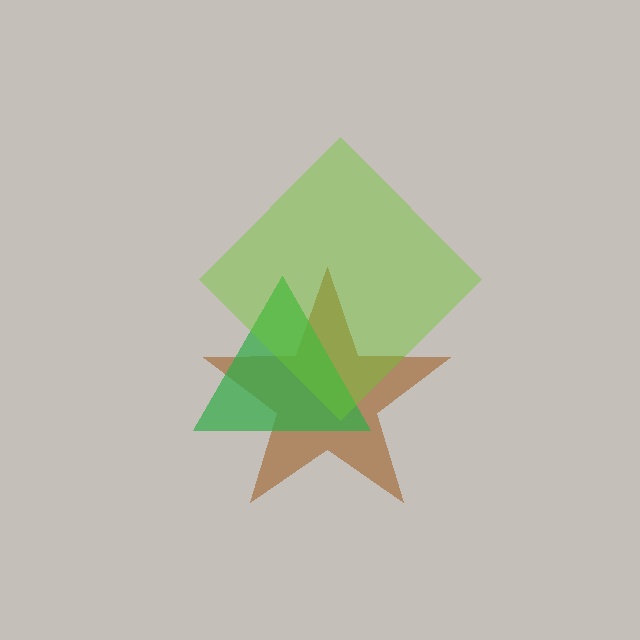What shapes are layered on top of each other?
The layered shapes are: a brown star, a green triangle, a lime diamond.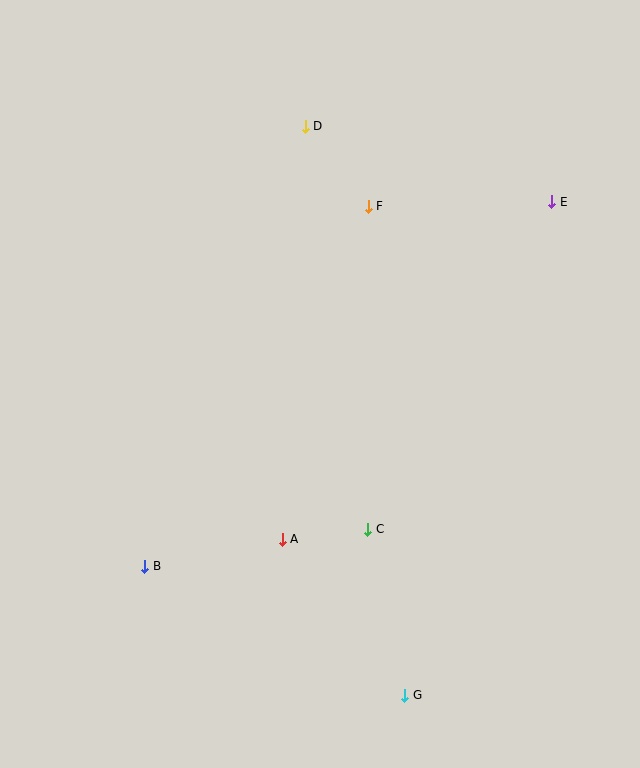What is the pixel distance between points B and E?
The distance between B and E is 546 pixels.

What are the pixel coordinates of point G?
Point G is at (405, 695).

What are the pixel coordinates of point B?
Point B is at (145, 566).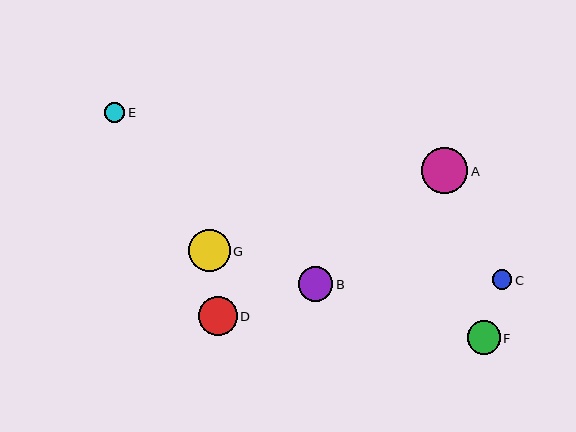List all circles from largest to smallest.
From largest to smallest: A, G, D, B, F, E, C.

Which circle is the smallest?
Circle C is the smallest with a size of approximately 20 pixels.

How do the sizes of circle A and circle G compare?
Circle A and circle G are approximately the same size.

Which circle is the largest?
Circle A is the largest with a size of approximately 46 pixels.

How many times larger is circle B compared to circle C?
Circle B is approximately 1.8 times the size of circle C.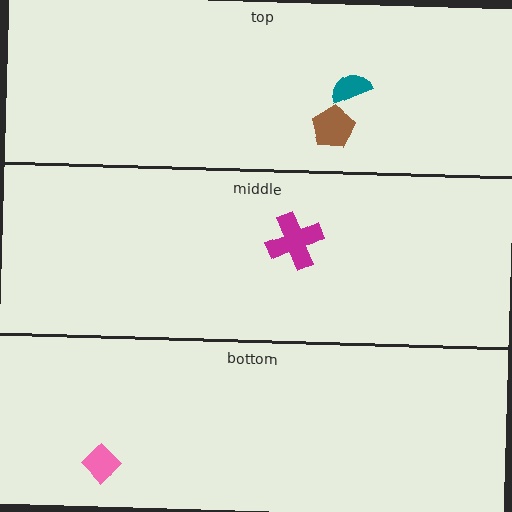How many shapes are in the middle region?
1.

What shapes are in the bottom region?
The pink diamond.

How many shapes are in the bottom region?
1.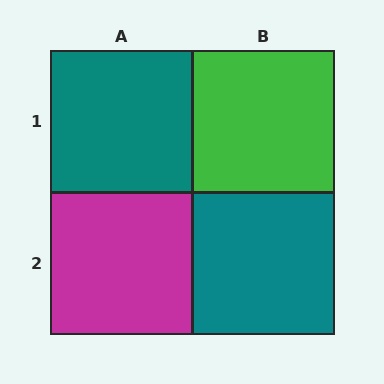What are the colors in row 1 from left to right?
Teal, green.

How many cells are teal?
2 cells are teal.